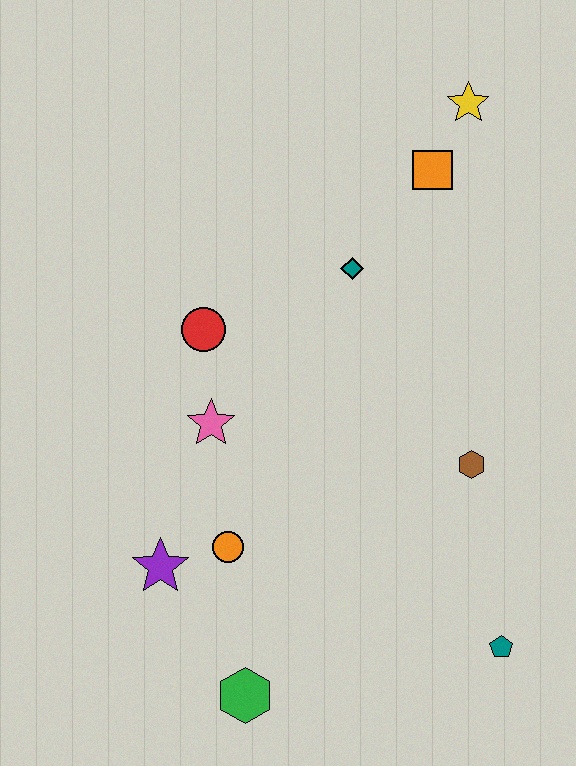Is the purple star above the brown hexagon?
No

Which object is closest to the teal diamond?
The orange square is closest to the teal diamond.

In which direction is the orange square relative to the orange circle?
The orange square is above the orange circle.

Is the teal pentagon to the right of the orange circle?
Yes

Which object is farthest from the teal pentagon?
The yellow star is farthest from the teal pentagon.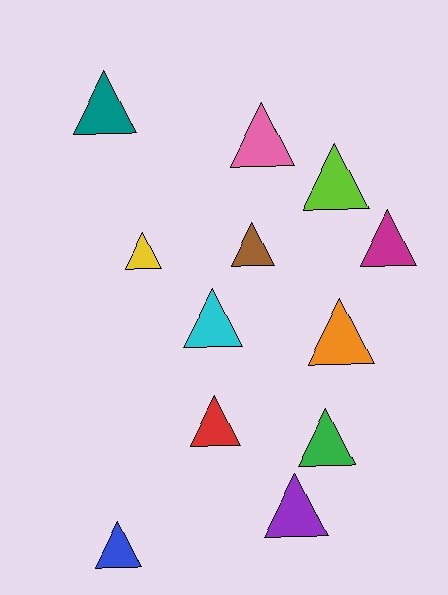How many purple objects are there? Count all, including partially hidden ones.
There is 1 purple object.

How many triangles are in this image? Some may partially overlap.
There are 12 triangles.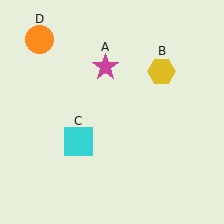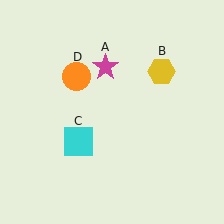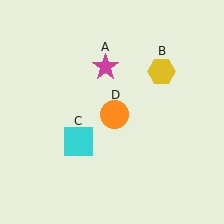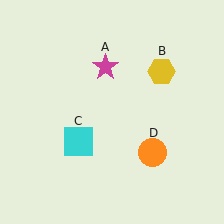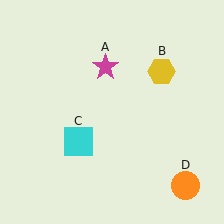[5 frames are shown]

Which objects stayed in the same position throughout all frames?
Magenta star (object A) and yellow hexagon (object B) and cyan square (object C) remained stationary.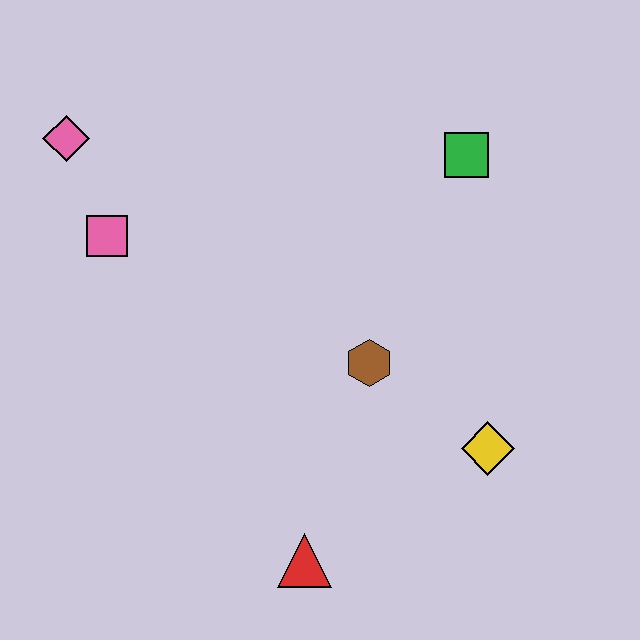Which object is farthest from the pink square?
The yellow diamond is farthest from the pink square.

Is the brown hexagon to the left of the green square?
Yes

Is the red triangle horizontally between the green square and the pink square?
Yes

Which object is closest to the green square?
The brown hexagon is closest to the green square.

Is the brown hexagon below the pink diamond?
Yes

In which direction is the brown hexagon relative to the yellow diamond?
The brown hexagon is to the left of the yellow diamond.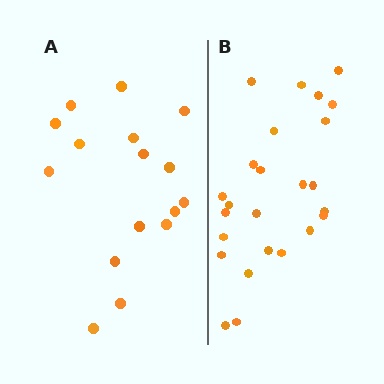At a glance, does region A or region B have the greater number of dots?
Region B (the right region) has more dots.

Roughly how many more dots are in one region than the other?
Region B has roughly 8 or so more dots than region A.